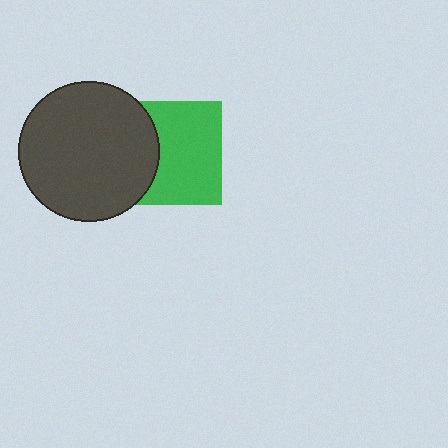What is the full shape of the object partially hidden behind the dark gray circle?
The partially hidden object is a green square.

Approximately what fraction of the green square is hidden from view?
Roughly 34% of the green square is hidden behind the dark gray circle.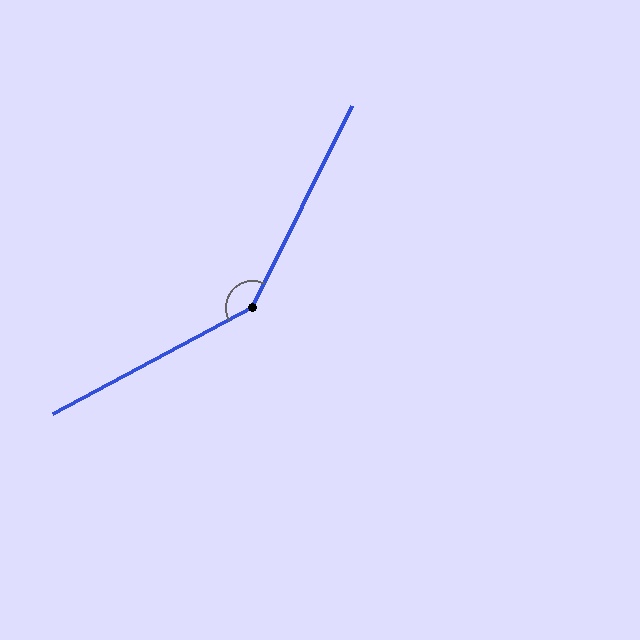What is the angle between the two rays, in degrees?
Approximately 144 degrees.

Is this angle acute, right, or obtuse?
It is obtuse.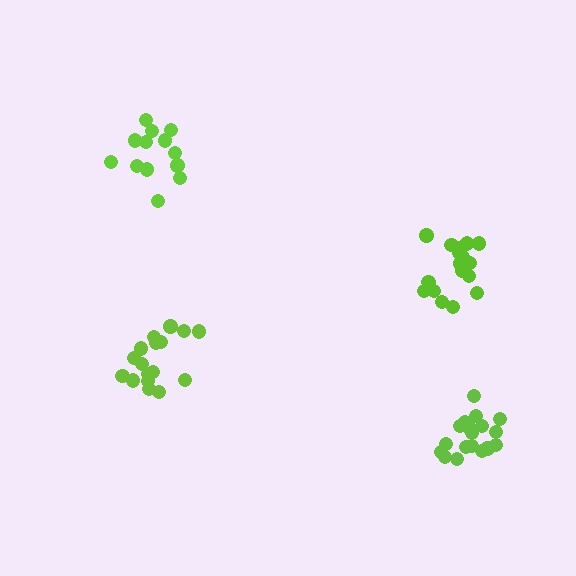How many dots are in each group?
Group 1: 18 dots, Group 2: 13 dots, Group 3: 17 dots, Group 4: 18 dots (66 total).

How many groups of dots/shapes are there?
There are 4 groups.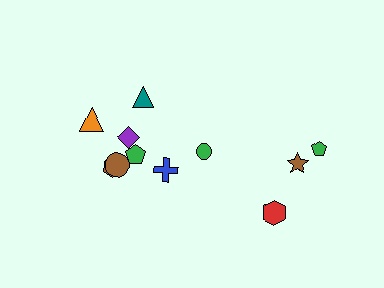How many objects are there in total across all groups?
There are 11 objects.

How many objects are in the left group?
There are 7 objects.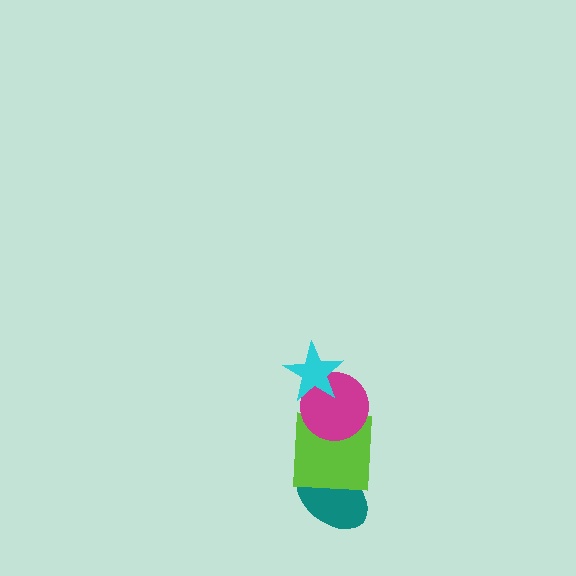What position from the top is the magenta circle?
The magenta circle is 2nd from the top.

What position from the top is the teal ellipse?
The teal ellipse is 4th from the top.